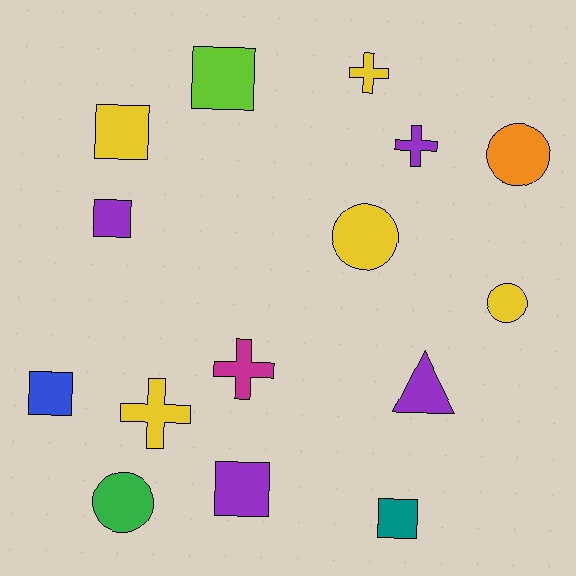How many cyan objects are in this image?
There are no cyan objects.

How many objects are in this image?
There are 15 objects.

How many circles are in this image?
There are 4 circles.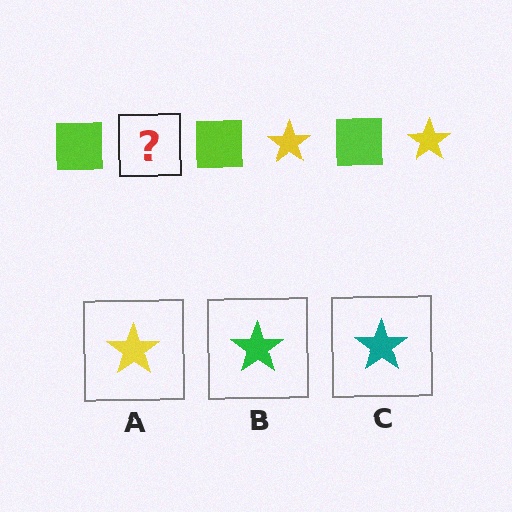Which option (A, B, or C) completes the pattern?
A.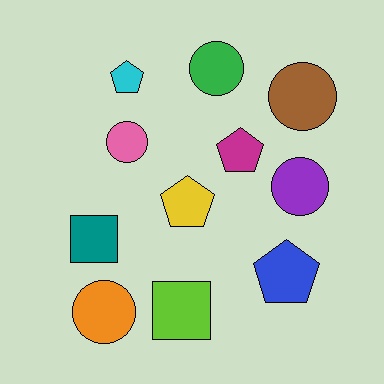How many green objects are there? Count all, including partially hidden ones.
There is 1 green object.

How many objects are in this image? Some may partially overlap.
There are 11 objects.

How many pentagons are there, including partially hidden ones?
There are 4 pentagons.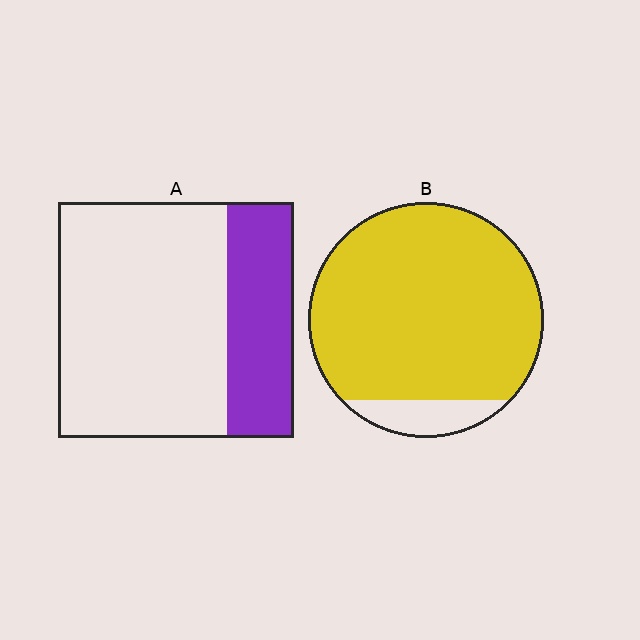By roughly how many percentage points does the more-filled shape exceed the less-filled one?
By roughly 60 percentage points (B over A).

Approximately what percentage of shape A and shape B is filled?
A is approximately 30% and B is approximately 90%.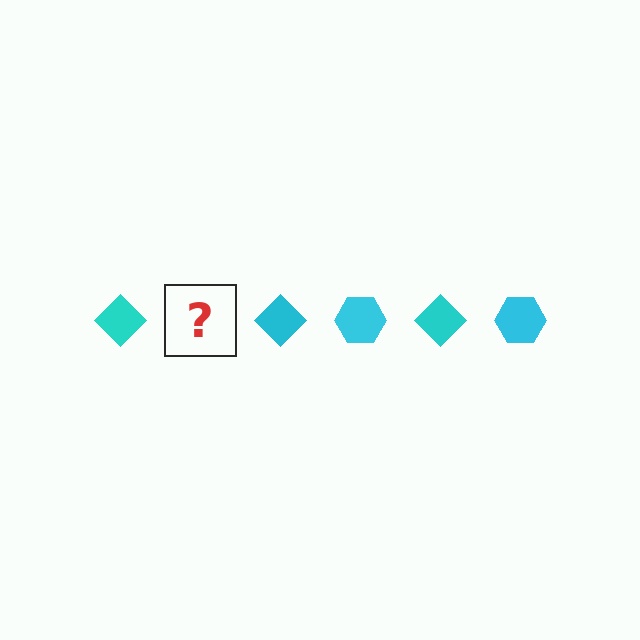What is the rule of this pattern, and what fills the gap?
The rule is that the pattern cycles through diamond, hexagon shapes in cyan. The gap should be filled with a cyan hexagon.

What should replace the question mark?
The question mark should be replaced with a cyan hexagon.